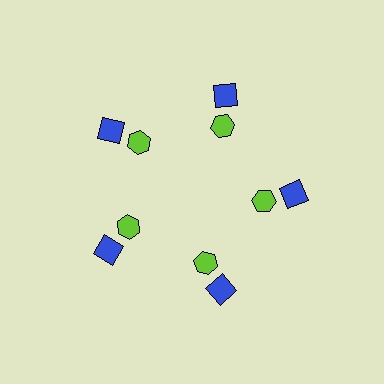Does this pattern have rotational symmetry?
Yes, this pattern has 5-fold rotational symmetry. It looks the same after rotating 72 degrees around the center.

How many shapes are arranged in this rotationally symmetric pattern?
There are 10 shapes, arranged in 5 groups of 2.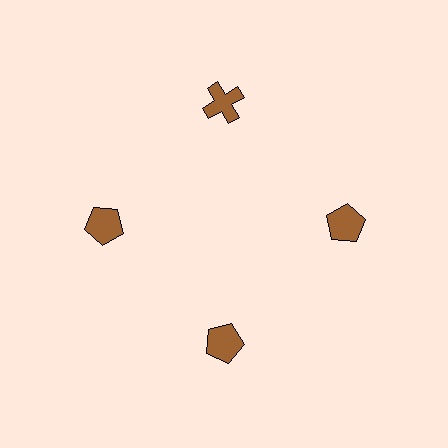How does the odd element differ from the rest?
It has a different shape: cross instead of pentagon.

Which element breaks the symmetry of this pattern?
The brown cross at roughly the 12 o'clock position breaks the symmetry. All other shapes are brown pentagons.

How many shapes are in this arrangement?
There are 4 shapes arranged in a ring pattern.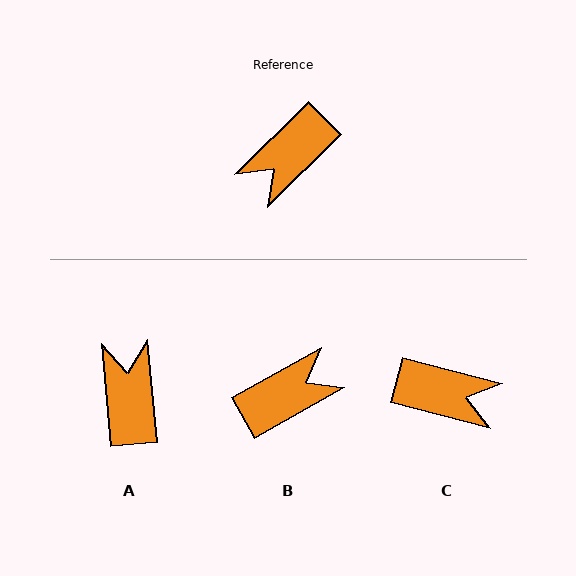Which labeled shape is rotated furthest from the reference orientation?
B, about 164 degrees away.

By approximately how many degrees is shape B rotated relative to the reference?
Approximately 164 degrees counter-clockwise.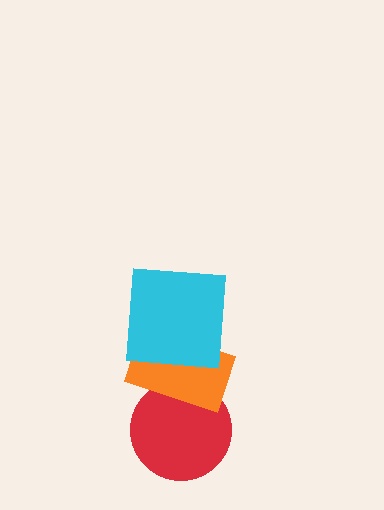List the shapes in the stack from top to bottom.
From top to bottom: the cyan square, the orange rectangle, the red circle.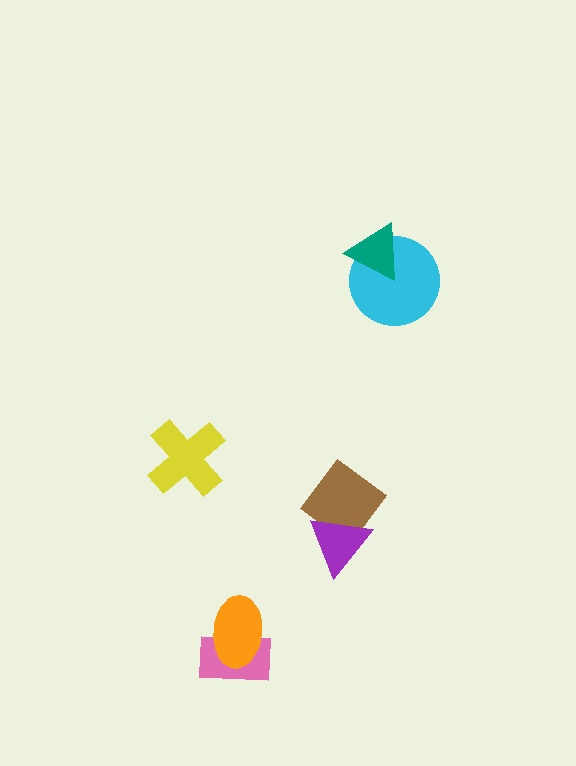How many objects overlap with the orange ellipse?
1 object overlaps with the orange ellipse.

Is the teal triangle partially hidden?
No, no other shape covers it.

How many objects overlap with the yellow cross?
0 objects overlap with the yellow cross.